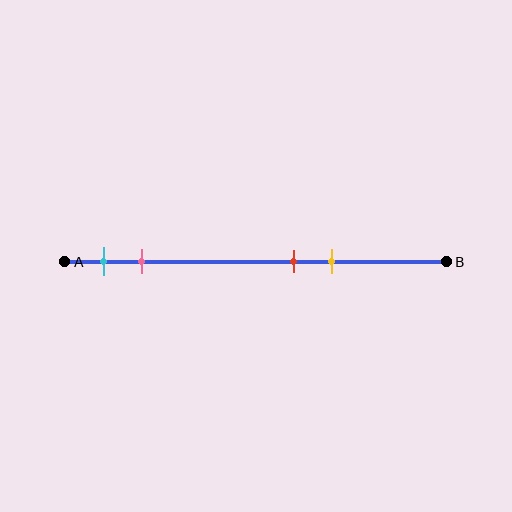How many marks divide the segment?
There are 4 marks dividing the segment.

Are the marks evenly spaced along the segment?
No, the marks are not evenly spaced.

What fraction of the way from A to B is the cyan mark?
The cyan mark is approximately 10% (0.1) of the way from A to B.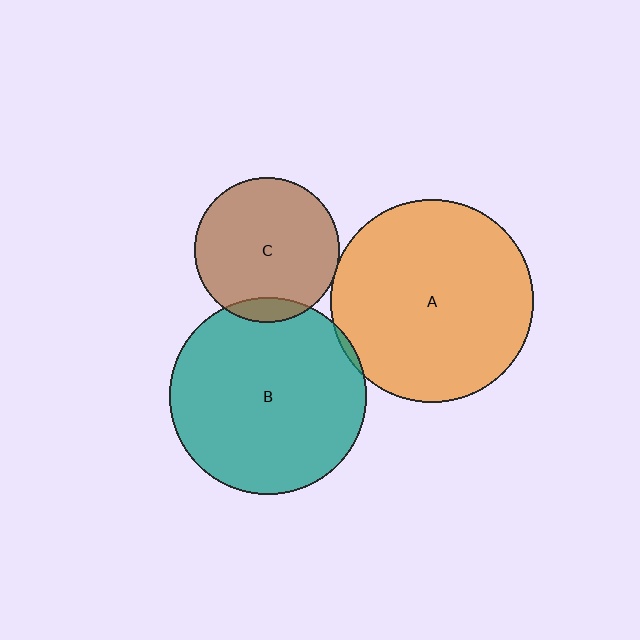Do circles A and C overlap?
Yes.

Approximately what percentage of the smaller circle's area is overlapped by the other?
Approximately 5%.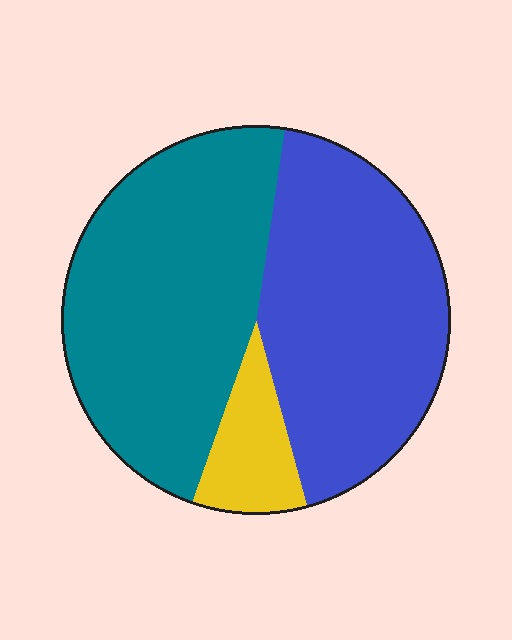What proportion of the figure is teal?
Teal takes up about one half (1/2) of the figure.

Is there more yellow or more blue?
Blue.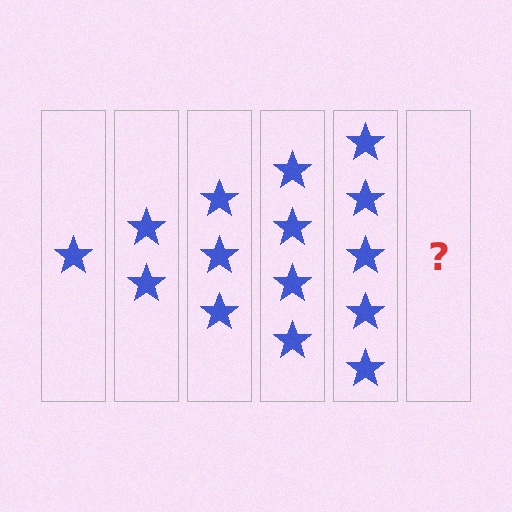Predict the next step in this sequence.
The next step is 6 stars.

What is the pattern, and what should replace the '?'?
The pattern is that each step adds one more star. The '?' should be 6 stars.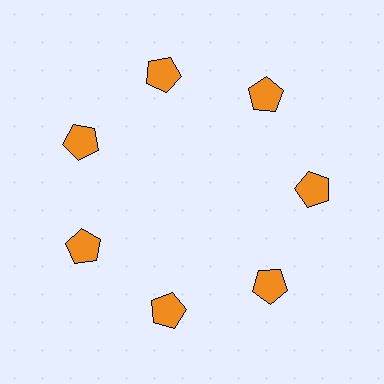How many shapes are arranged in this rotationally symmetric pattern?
There are 7 shapes, arranged in 7 groups of 1.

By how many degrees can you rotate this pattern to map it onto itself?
The pattern maps onto itself every 51 degrees of rotation.